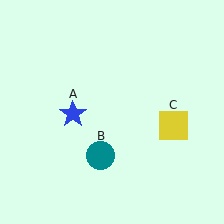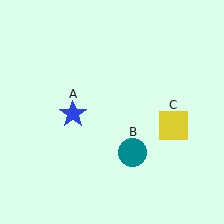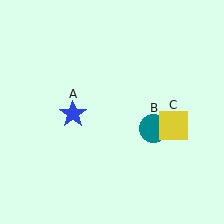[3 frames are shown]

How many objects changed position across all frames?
1 object changed position: teal circle (object B).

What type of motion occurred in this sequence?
The teal circle (object B) rotated counterclockwise around the center of the scene.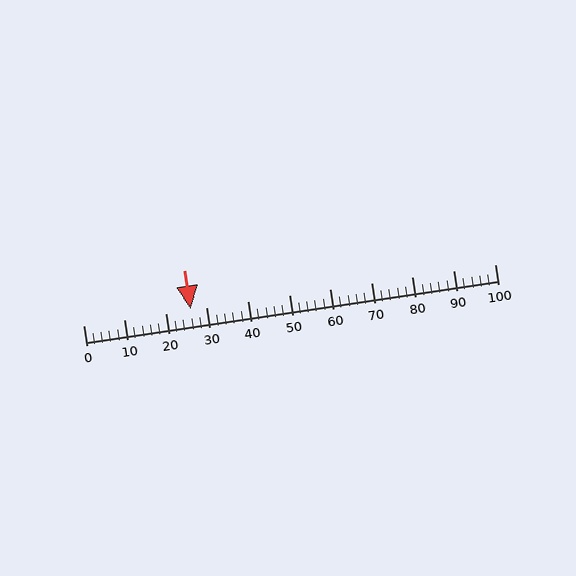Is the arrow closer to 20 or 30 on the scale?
The arrow is closer to 30.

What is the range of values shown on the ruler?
The ruler shows values from 0 to 100.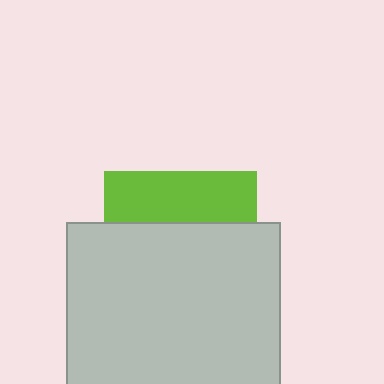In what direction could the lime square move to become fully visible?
The lime square could move up. That would shift it out from behind the light gray square entirely.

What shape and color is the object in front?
The object in front is a light gray square.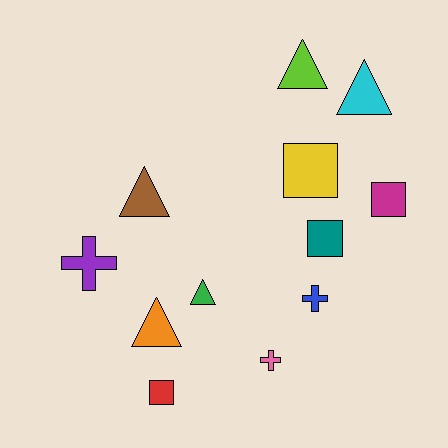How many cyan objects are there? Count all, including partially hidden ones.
There is 1 cyan object.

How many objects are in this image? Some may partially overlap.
There are 12 objects.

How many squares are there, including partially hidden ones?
There are 4 squares.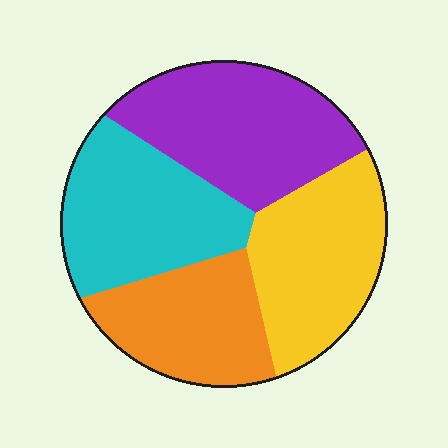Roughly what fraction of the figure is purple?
Purple takes up between a quarter and a half of the figure.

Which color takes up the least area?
Orange, at roughly 20%.